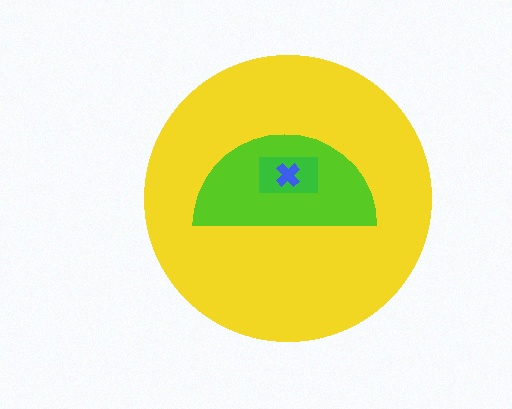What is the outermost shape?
The yellow circle.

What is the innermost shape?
The blue cross.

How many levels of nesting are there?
4.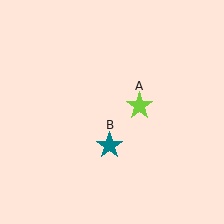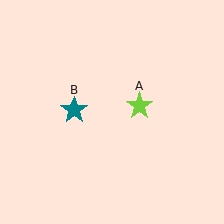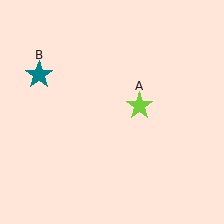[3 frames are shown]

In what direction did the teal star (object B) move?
The teal star (object B) moved up and to the left.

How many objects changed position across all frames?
1 object changed position: teal star (object B).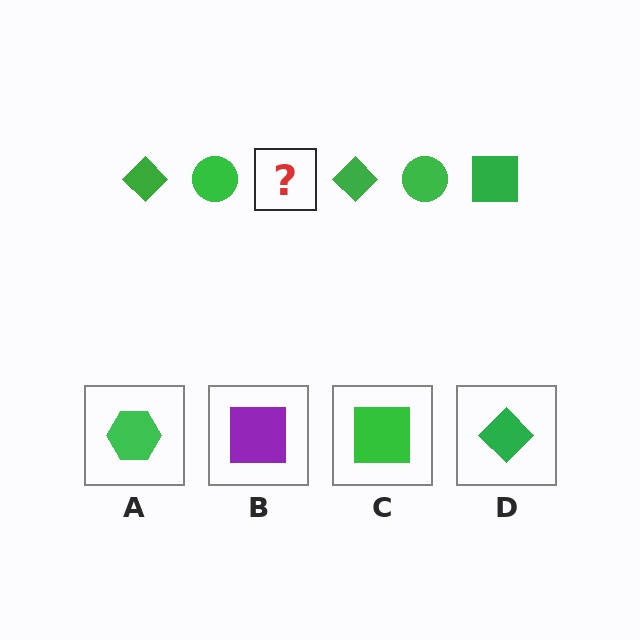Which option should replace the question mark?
Option C.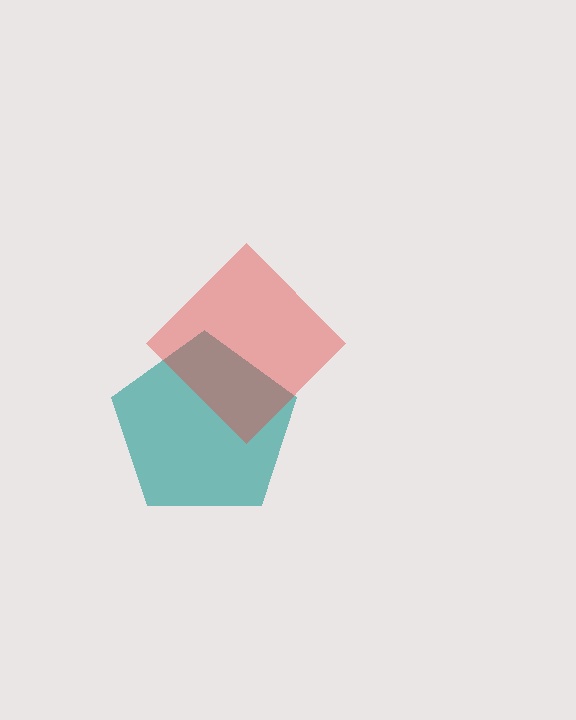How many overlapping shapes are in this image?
There are 2 overlapping shapes in the image.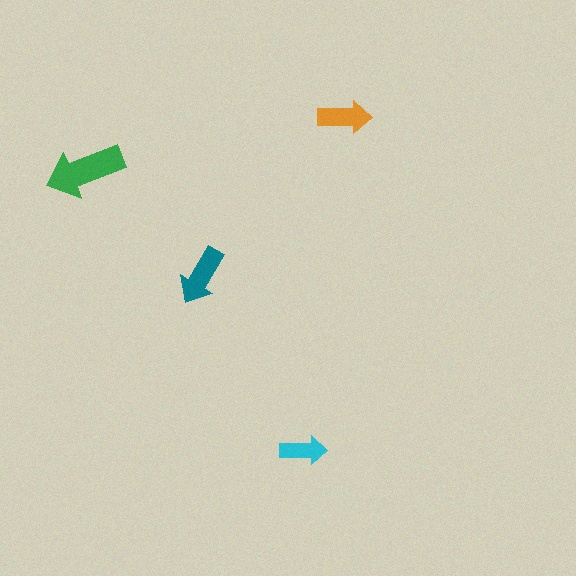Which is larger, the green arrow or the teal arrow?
The green one.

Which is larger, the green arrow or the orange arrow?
The green one.